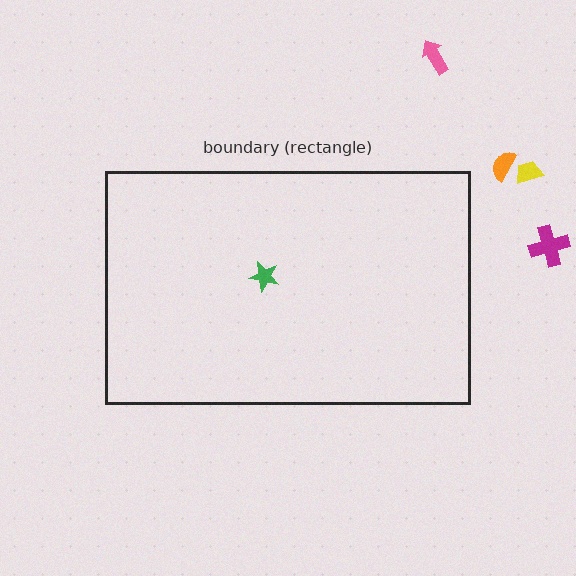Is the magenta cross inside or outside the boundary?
Outside.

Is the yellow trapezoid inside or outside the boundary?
Outside.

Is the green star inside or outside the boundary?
Inside.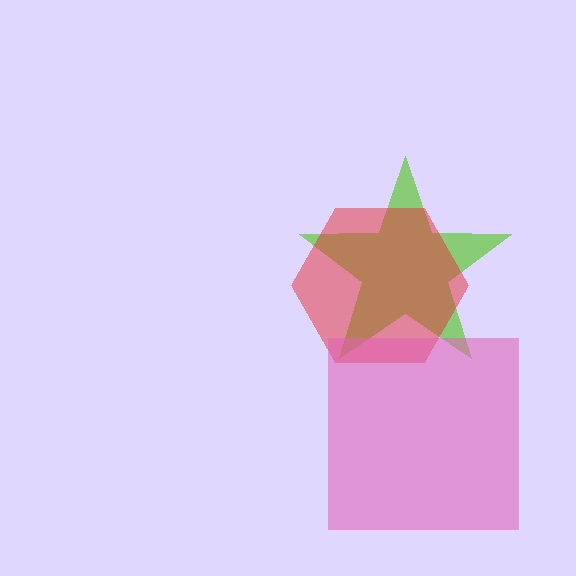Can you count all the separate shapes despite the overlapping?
Yes, there are 3 separate shapes.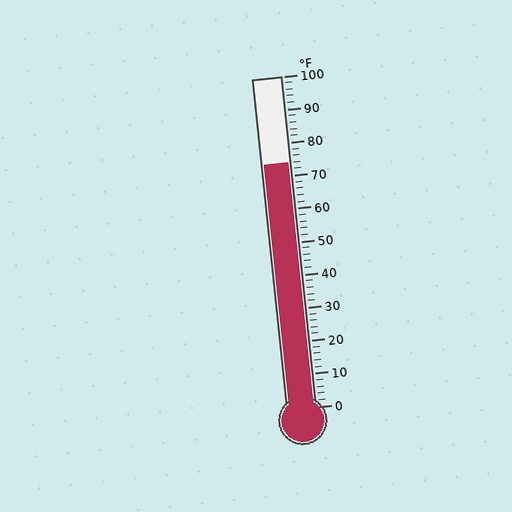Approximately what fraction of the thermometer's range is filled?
The thermometer is filled to approximately 75% of its range.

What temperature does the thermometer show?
The thermometer shows approximately 74°F.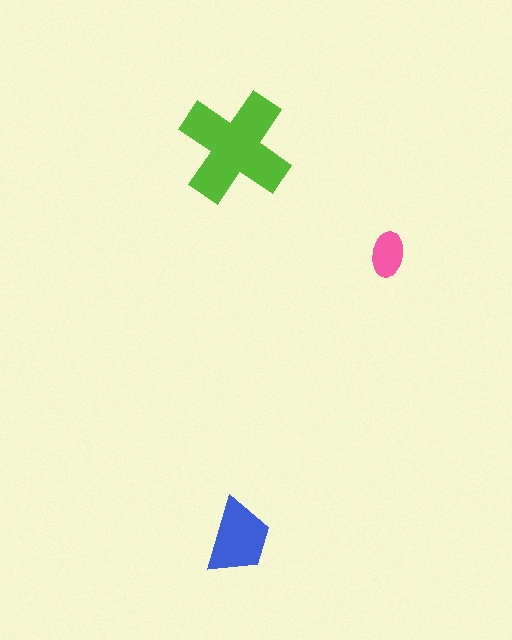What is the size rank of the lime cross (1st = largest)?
1st.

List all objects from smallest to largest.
The pink ellipse, the blue trapezoid, the lime cross.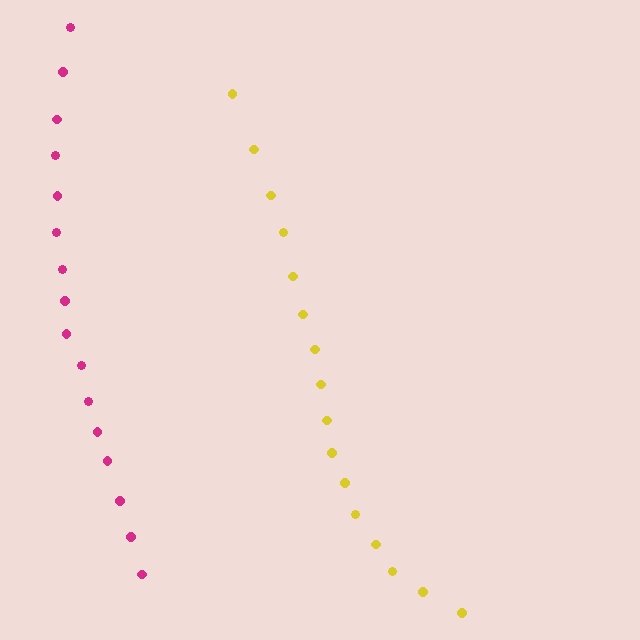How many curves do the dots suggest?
There are 2 distinct paths.